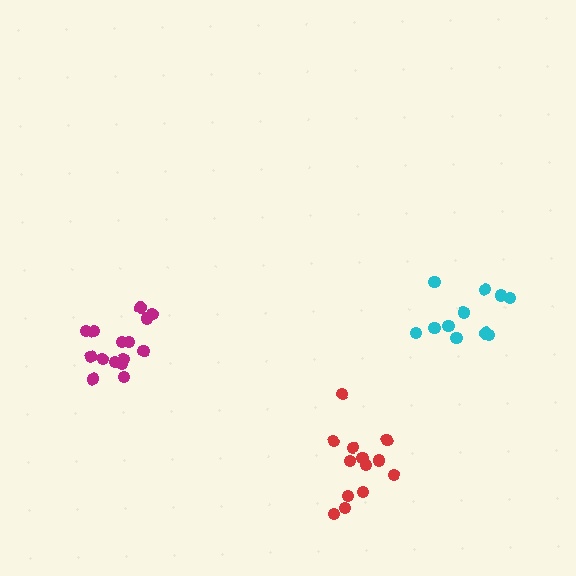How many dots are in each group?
Group 1: 13 dots, Group 2: 15 dots, Group 3: 12 dots (40 total).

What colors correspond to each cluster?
The clusters are colored: red, magenta, cyan.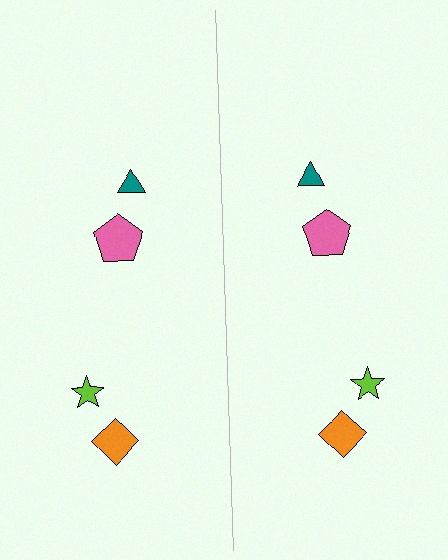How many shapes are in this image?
There are 8 shapes in this image.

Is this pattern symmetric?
Yes, this pattern has bilateral (reflection) symmetry.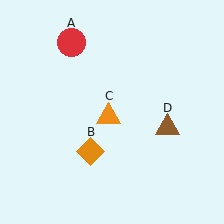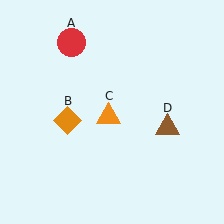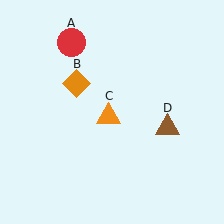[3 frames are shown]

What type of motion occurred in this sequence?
The orange diamond (object B) rotated clockwise around the center of the scene.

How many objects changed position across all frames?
1 object changed position: orange diamond (object B).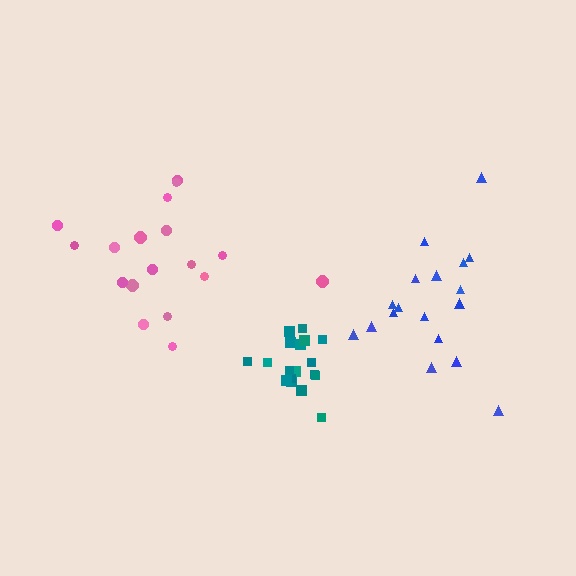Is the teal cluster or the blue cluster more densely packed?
Teal.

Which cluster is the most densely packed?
Teal.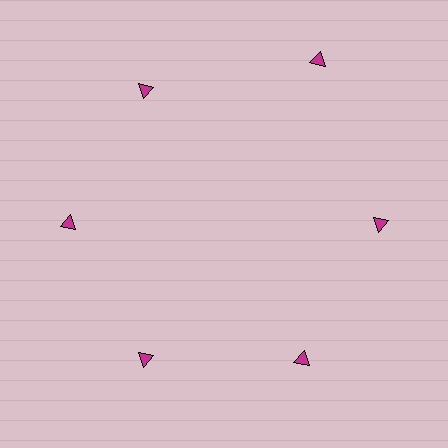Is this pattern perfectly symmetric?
No. The 6 magenta triangles are arranged in a ring, but one element near the 1 o'clock position is pushed outward from the center, breaking the 6-fold rotational symmetry.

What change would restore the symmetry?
The symmetry would be restored by moving it inward, back onto the ring so that all 6 triangles sit at equal angles and equal distance from the center.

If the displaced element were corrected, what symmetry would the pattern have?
It would have 6-fold rotational symmetry — the pattern would map onto itself every 60 degrees.